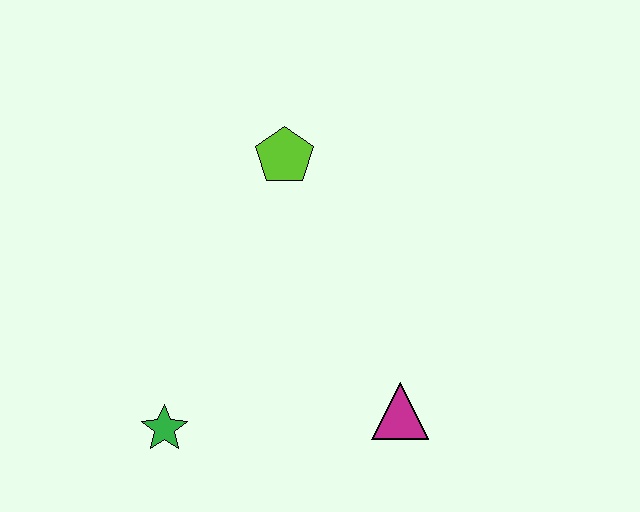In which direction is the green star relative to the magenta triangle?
The green star is to the left of the magenta triangle.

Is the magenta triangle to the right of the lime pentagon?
Yes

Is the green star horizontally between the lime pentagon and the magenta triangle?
No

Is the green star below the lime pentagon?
Yes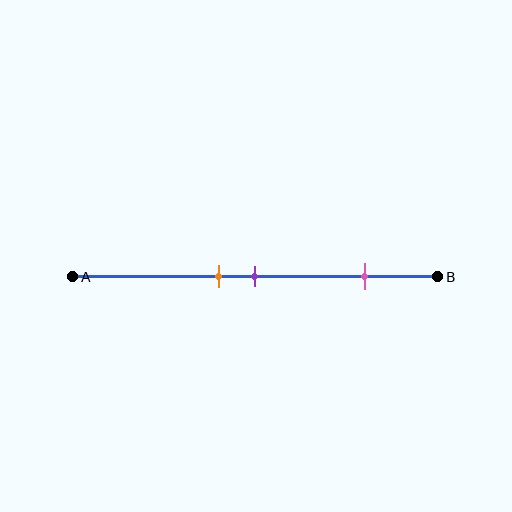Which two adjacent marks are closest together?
The orange and purple marks are the closest adjacent pair.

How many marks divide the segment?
There are 3 marks dividing the segment.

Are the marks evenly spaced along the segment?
No, the marks are not evenly spaced.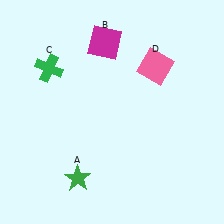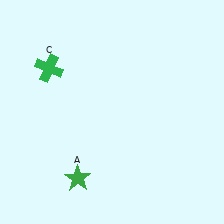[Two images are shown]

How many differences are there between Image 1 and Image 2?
There are 2 differences between the two images.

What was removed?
The pink square (D), the magenta square (B) were removed in Image 2.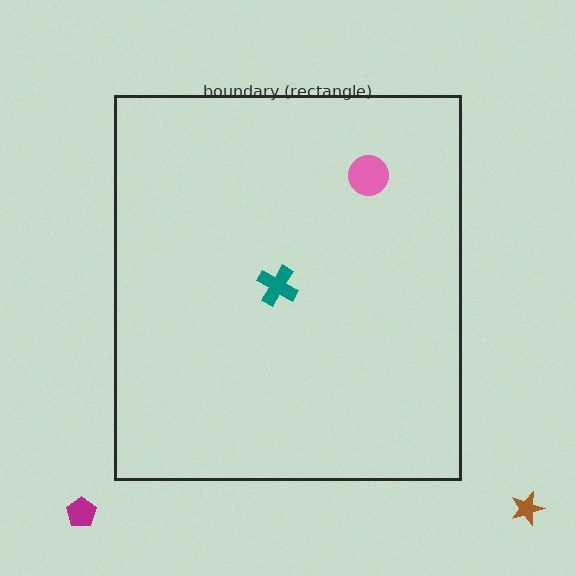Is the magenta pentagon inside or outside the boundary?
Outside.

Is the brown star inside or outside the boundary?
Outside.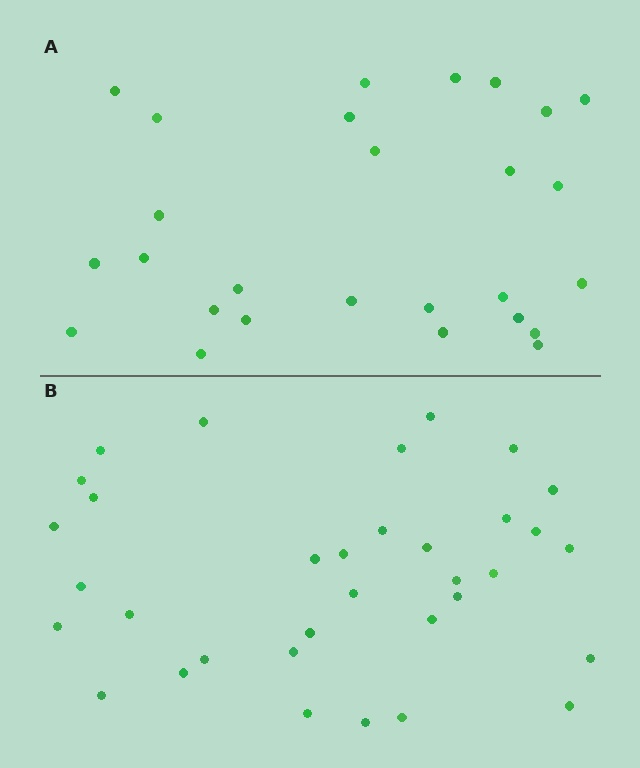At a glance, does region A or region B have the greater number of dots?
Region B (the bottom region) has more dots.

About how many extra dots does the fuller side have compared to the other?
Region B has roughly 8 or so more dots than region A.